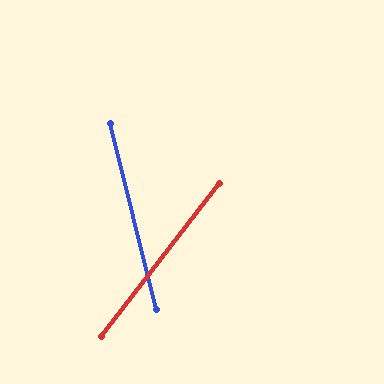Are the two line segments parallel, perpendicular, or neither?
Neither parallel nor perpendicular — they differ by about 51°.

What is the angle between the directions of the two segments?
Approximately 51 degrees.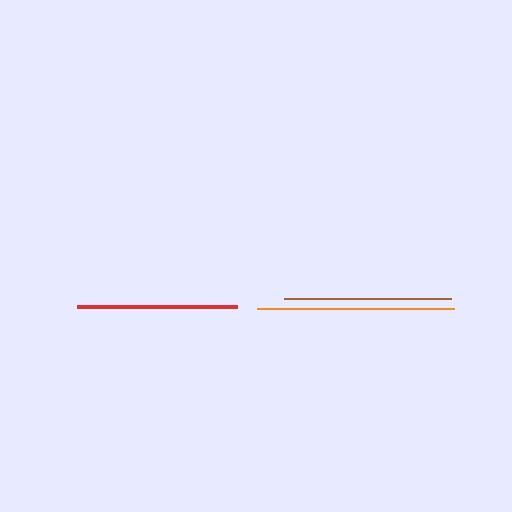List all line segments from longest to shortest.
From longest to shortest: orange, brown, red.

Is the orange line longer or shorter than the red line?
The orange line is longer than the red line.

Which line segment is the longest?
The orange line is the longest at approximately 197 pixels.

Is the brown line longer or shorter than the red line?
The brown line is longer than the red line.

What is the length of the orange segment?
The orange segment is approximately 197 pixels long.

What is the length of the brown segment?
The brown segment is approximately 167 pixels long.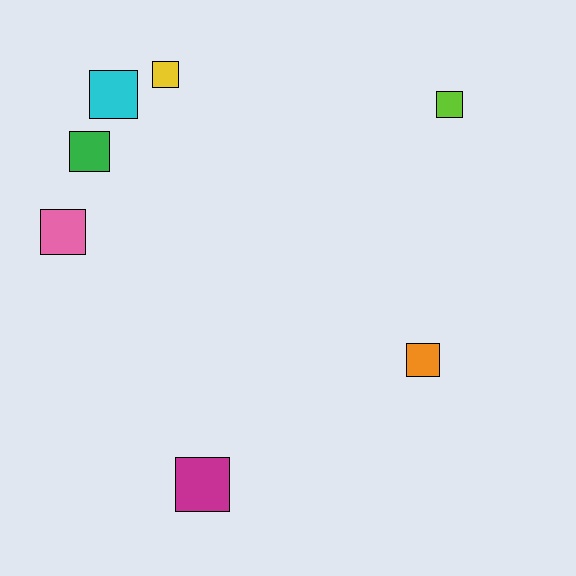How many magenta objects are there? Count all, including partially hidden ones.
There is 1 magenta object.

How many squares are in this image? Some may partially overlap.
There are 7 squares.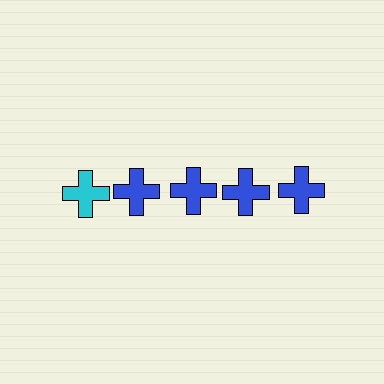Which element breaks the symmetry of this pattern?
The cyan cross in the top row, leftmost column breaks the symmetry. All other shapes are blue crosses.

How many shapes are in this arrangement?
There are 5 shapes arranged in a grid pattern.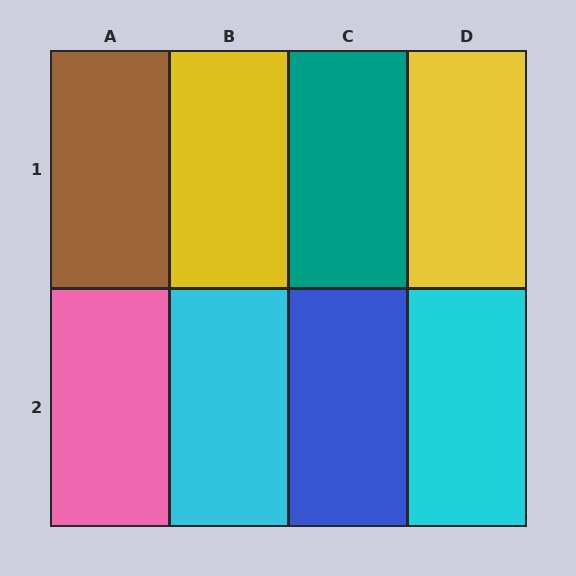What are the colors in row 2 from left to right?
Pink, cyan, blue, cyan.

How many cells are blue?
1 cell is blue.